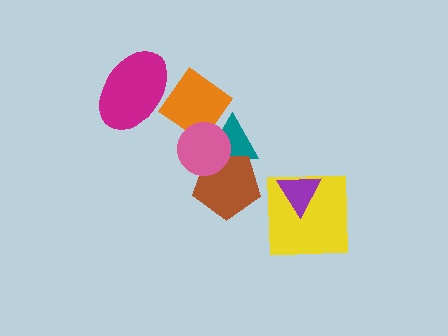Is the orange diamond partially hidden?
Yes, it is partially covered by another shape.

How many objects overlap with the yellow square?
1 object overlaps with the yellow square.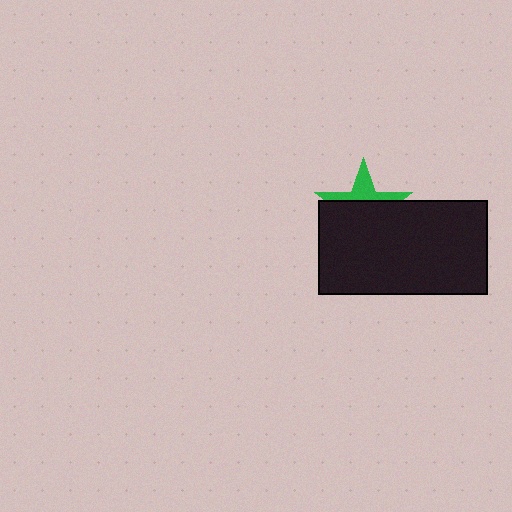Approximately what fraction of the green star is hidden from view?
Roughly 65% of the green star is hidden behind the black rectangle.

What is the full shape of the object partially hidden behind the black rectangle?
The partially hidden object is a green star.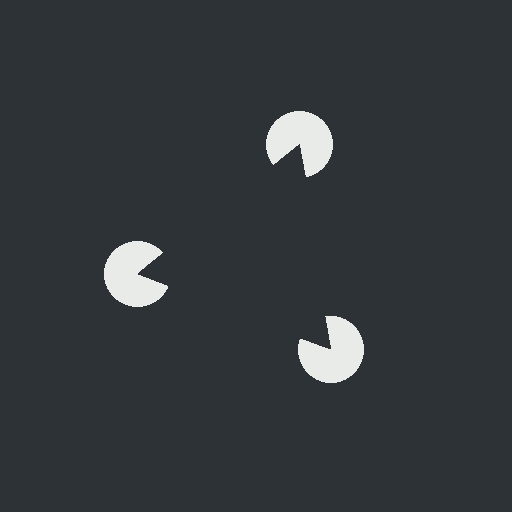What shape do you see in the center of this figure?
An illusory triangle — its edges are inferred from the aligned wedge cuts in the pac-man discs, not physically drawn.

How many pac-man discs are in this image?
There are 3 — one at each vertex of the illusory triangle.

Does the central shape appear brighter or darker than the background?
It typically appears slightly darker than the background, even though no actual brightness change is drawn.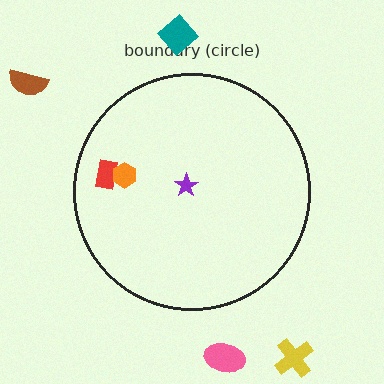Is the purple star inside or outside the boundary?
Inside.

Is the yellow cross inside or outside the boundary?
Outside.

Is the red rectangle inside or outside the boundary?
Inside.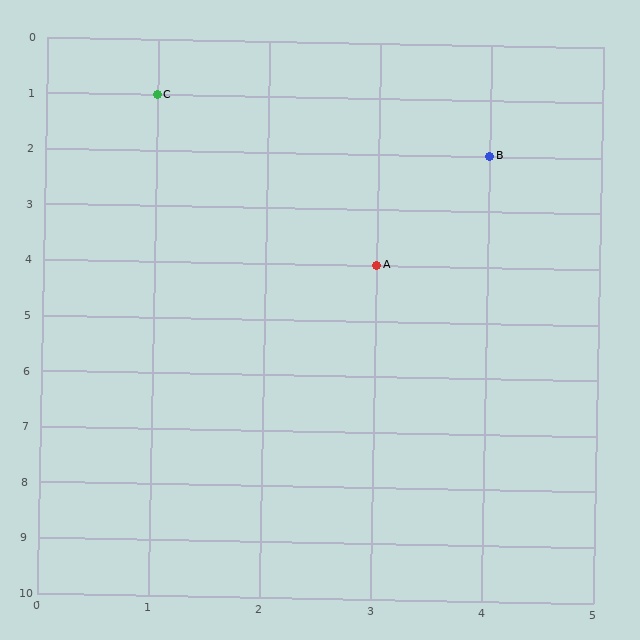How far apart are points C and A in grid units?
Points C and A are 2 columns and 3 rows apart (about 3.6 grid units diagonally).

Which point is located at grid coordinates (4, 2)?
Point B is at (4, 2).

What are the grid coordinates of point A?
Point A is at grid coordinates (3, 4).